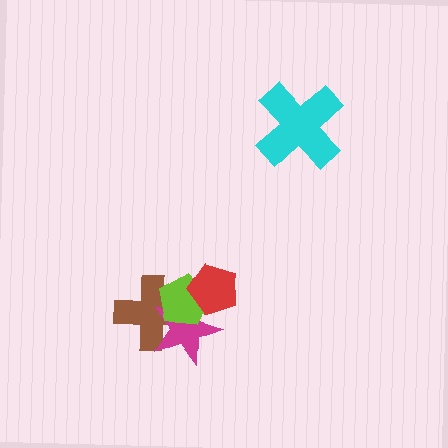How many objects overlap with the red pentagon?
2 objects overlap with the red pentagon.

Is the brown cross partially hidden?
Yes, it is partially covered by another shape.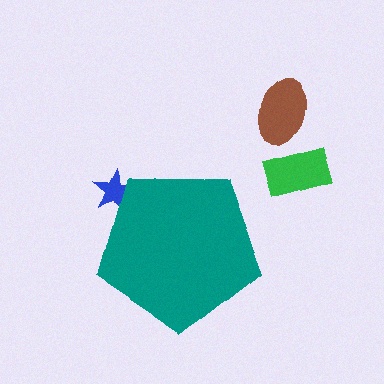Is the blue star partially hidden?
Yes, the blue star is partially hidden behind the teal pentagon.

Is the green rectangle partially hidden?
No, the green rectangle is fully visible.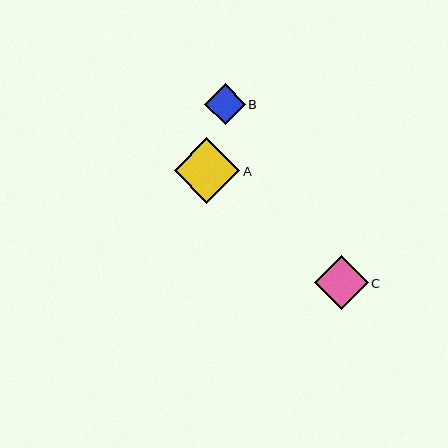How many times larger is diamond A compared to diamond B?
Diamond A is approximately 1.6 times the size of diamond B.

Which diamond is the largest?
Diamond A is the largest with a size of approximately 66 pixels.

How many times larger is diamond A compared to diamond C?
Diamond A is approximately 1.2 times the size of diamond C.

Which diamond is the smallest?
Diamond B is the smallest with a size of approximately 40 pixels.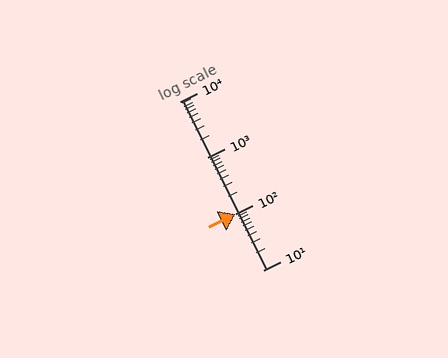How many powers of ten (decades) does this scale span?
The scale spans 3 decades, from 10 to 10000.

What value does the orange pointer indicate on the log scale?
The pointer indicates approximately 100.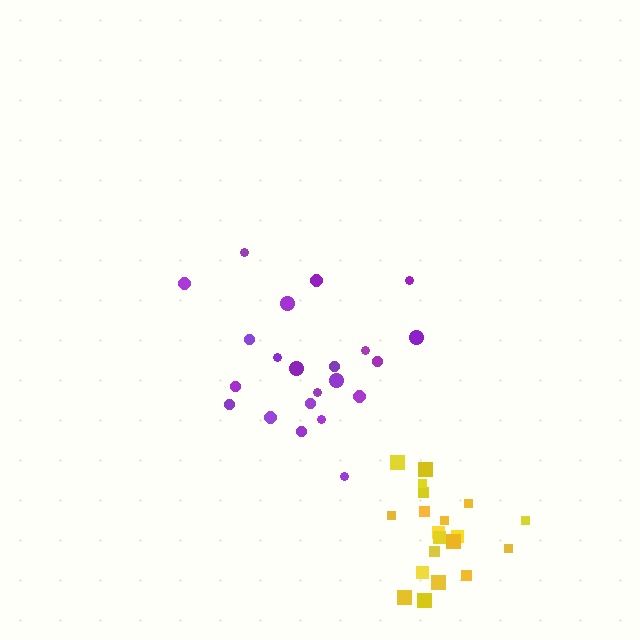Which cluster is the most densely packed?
Yellow.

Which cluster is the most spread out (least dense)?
Purple.